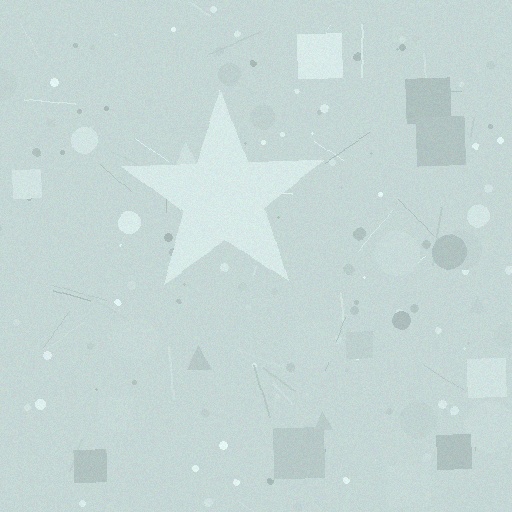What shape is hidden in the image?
A star is hidden in the image.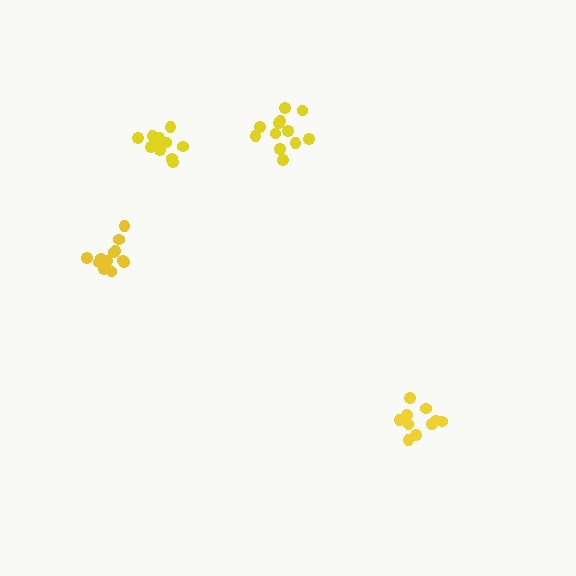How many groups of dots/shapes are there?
There are 4 groups.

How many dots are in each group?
Group 1: 14 dots, Group 2: 11 dots, Group 3: 10 dots, Group 4: 12 dots (47 total).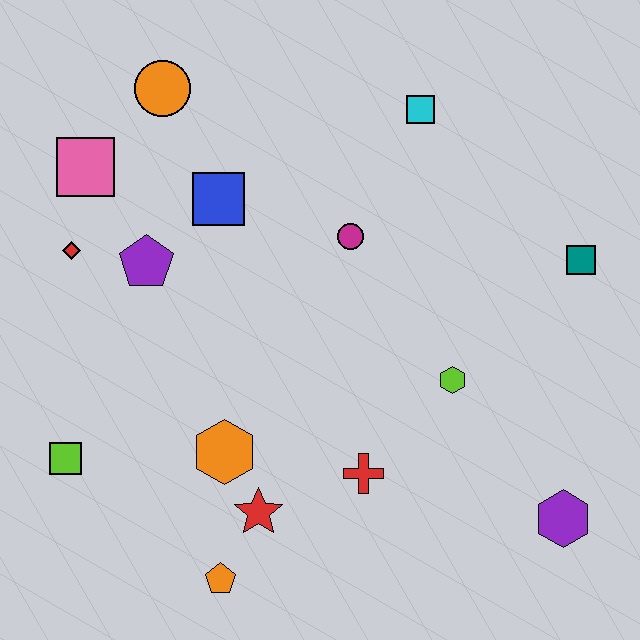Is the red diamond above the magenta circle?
No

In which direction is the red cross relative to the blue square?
The red cross is below the blue square.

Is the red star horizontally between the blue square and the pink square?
No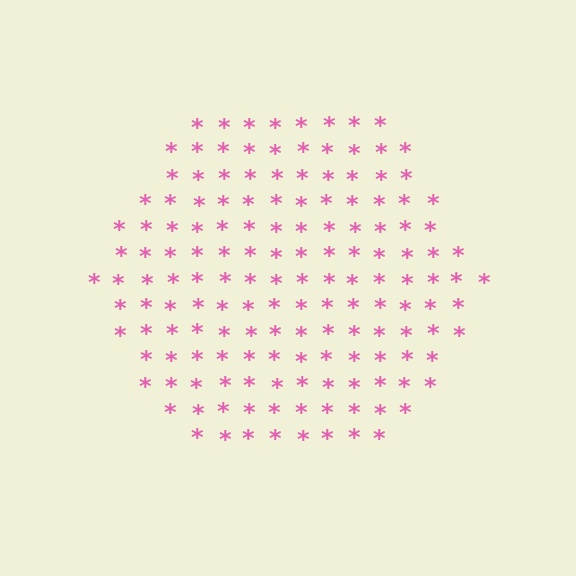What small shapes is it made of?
It is made of small asterisks.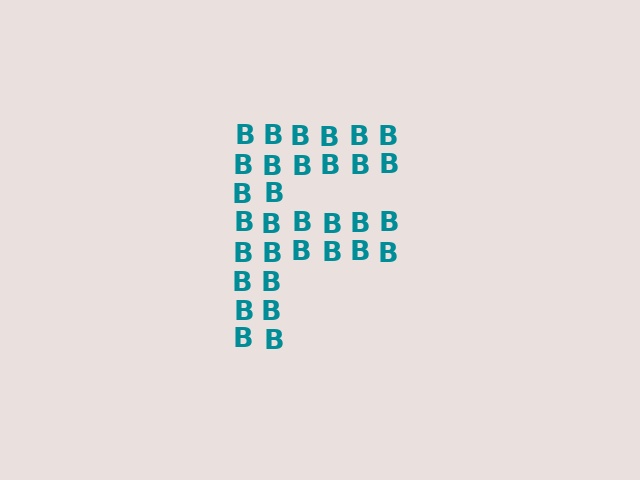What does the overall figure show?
The overall figure shows the letter F.